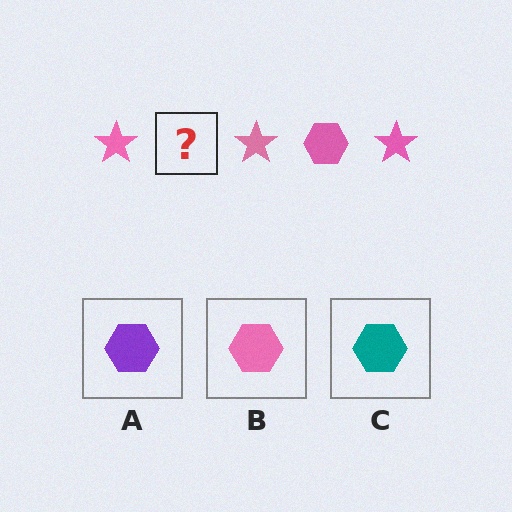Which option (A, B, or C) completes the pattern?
B.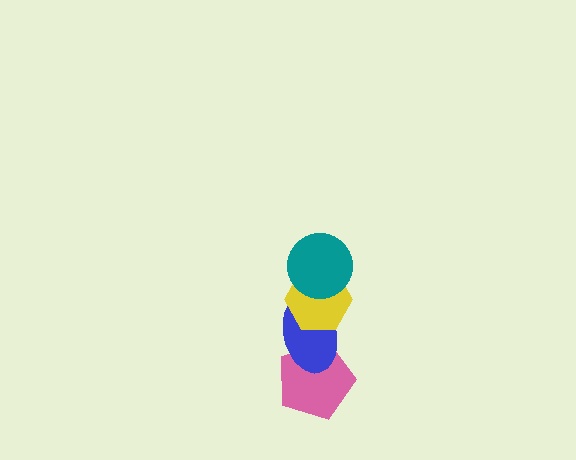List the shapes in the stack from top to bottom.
From top to bottom: the teal circle, the yellow hexagon, the blue ellipse, the pink pentagon.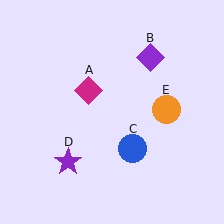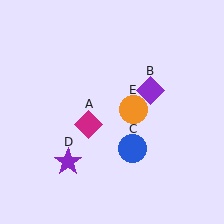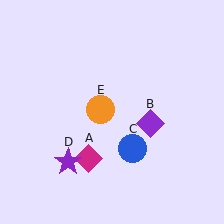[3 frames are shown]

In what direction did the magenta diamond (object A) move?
The magenta diamond (object A) moved down.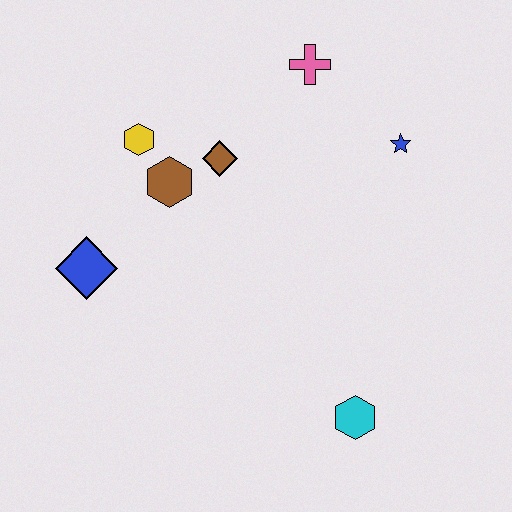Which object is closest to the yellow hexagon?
The brown hexagon is closest to the yellow hexagon.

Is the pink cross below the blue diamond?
No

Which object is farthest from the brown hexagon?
The cyan hexagon is farthest from the brown hexagon.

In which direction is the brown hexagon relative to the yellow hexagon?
The brown hexagon is below the yellow hexagon.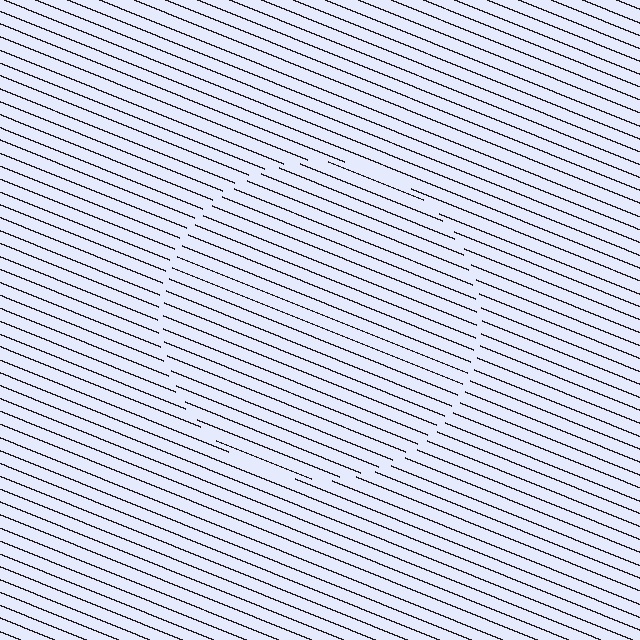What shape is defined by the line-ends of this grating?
An illusory circle. The interior of the shape contains the same grating, shifted by half a period — the contour is defined by the phase discontinuity where line-ends from the inner and outer gratings abut.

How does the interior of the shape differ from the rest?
The interior of the shape contains the same grating, shifted by half a period — the contour is defined by the phase discontinuity where line-ends from the inner and outer gratings abut.